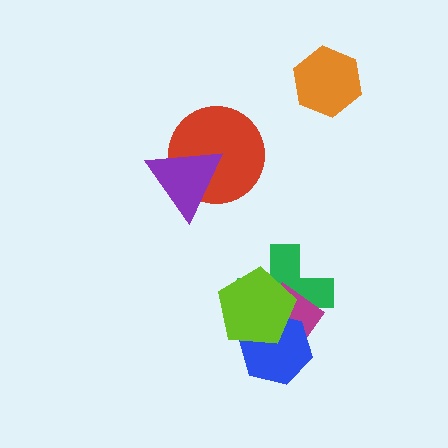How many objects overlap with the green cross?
3 objects overlap with the green cross.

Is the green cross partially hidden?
Yes, it is partially covered by another shape.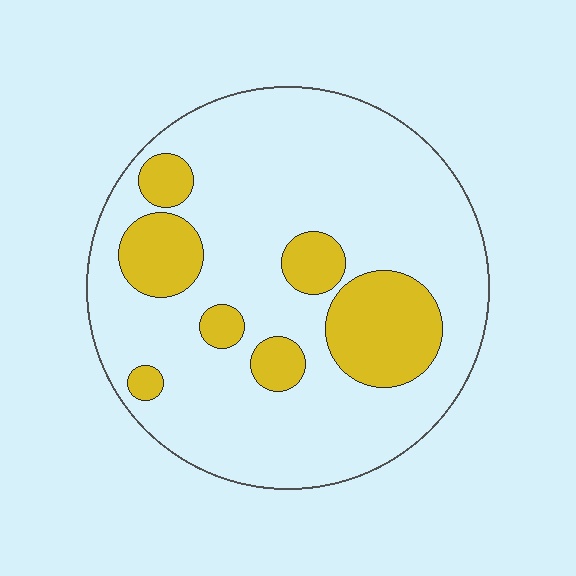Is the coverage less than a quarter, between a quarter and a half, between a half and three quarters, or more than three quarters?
Less than a quarter.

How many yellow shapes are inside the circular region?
7.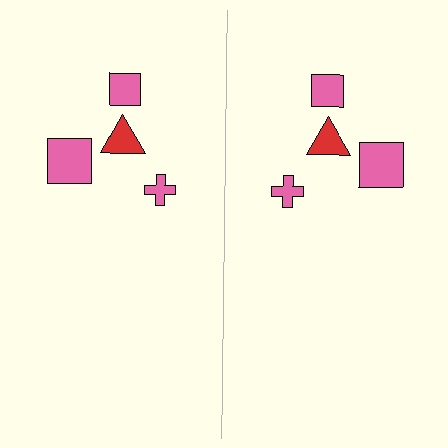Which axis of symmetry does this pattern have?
The pattern has a vertical axis of symmetry running through the center of the image.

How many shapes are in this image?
There are 8 shapes in this image.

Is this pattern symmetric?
Yes, this pattern has bilateral (reflection) symmetry.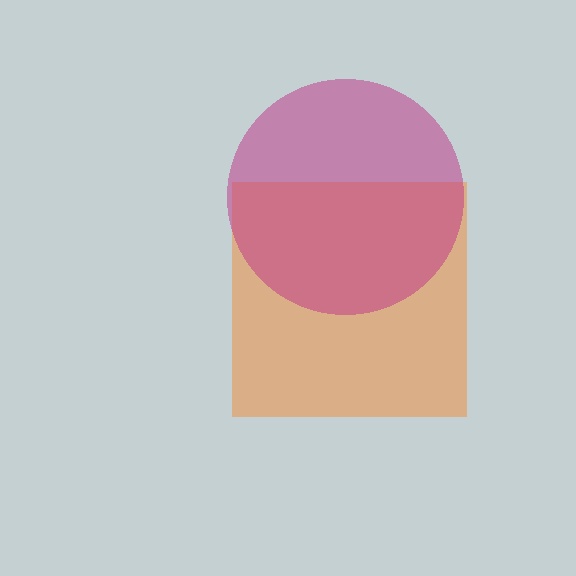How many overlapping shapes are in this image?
There are 2 overlapping shapes in the image.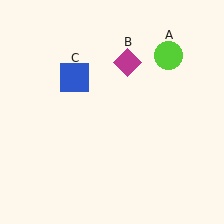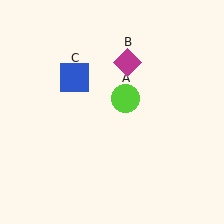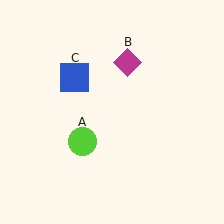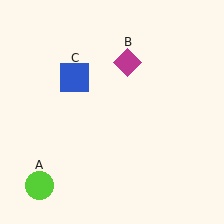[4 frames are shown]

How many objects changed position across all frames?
1 object changed position: lime circle (object A).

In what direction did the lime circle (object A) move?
The lime circle (object A) moved down and to the left.